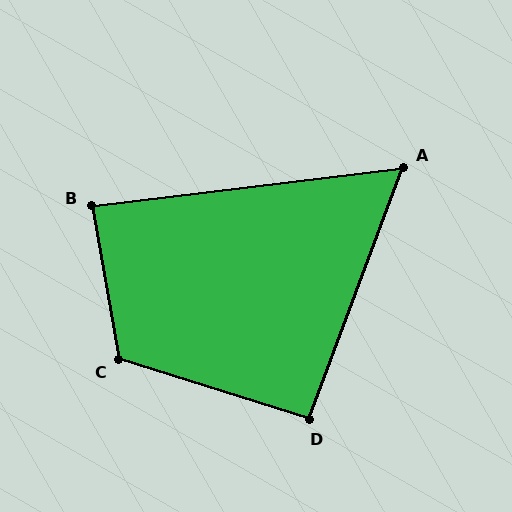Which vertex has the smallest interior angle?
A, at approximately 63 degrees.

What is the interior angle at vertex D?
Approximately 93 degrees (approximately right).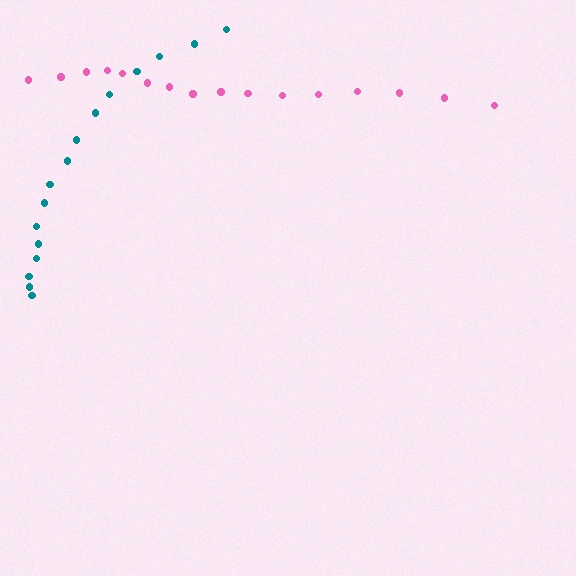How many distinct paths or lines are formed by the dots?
There are 2 distinct paths.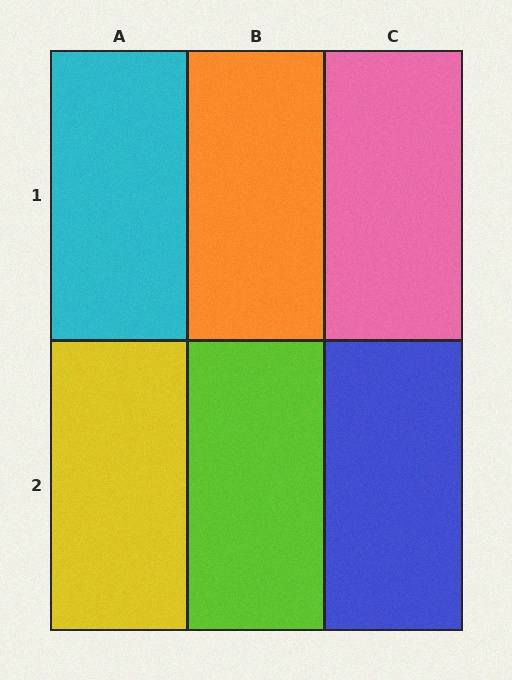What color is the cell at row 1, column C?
Pink.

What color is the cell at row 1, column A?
Cyan.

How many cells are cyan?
1 cell is cyan.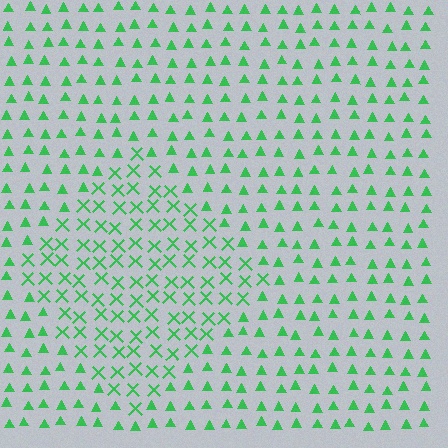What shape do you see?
I see a diamond.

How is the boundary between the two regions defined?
The boundary is defined by a change in element shape: X marks inside vs. triangles outside. All elements share the same color and spacing.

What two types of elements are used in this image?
The image uses X marks inside the diamond region and triangles outside it.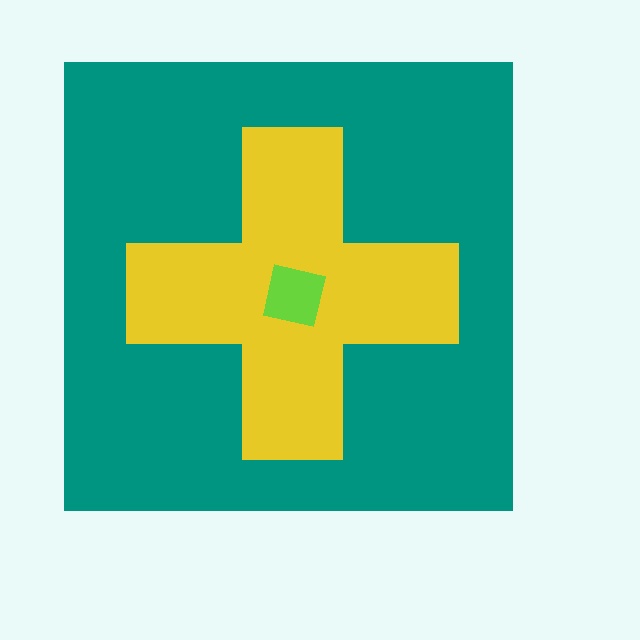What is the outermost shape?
The teal square.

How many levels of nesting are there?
3.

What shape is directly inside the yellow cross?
The lime square.